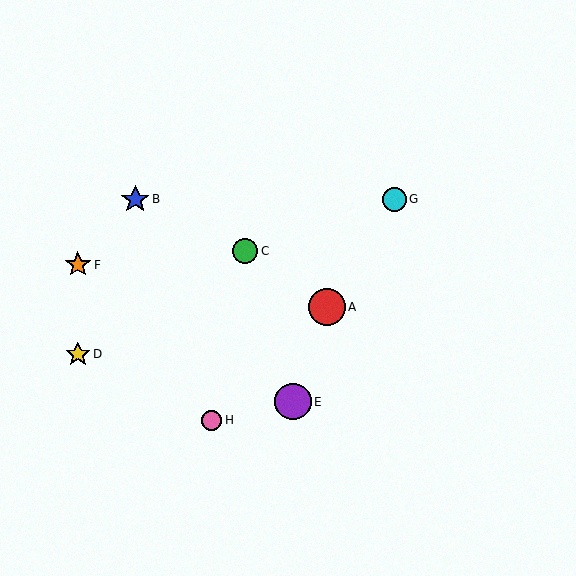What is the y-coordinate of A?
Object A is at y≈307.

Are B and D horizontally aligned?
No, B is at y≈199 and D is at y≈354.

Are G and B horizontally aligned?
Yes, both are at y≈199.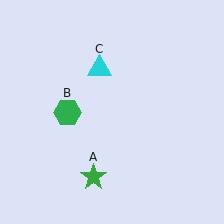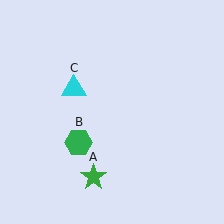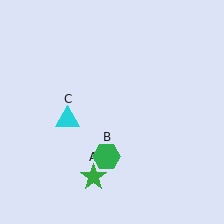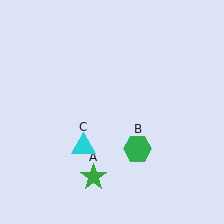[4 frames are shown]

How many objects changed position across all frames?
2 objects changed position: green hexagon (object B), cyan triangle (object C).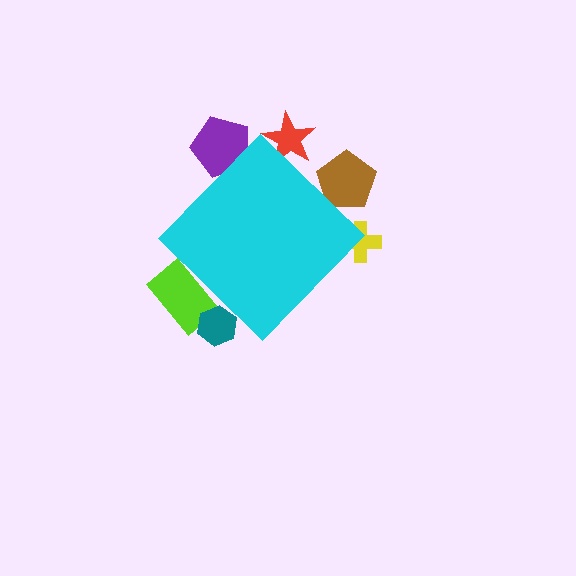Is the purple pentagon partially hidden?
Yes, the purple pentagon is partially hidden behind the cyan diamond.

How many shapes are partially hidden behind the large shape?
6 shapes are partially hidden.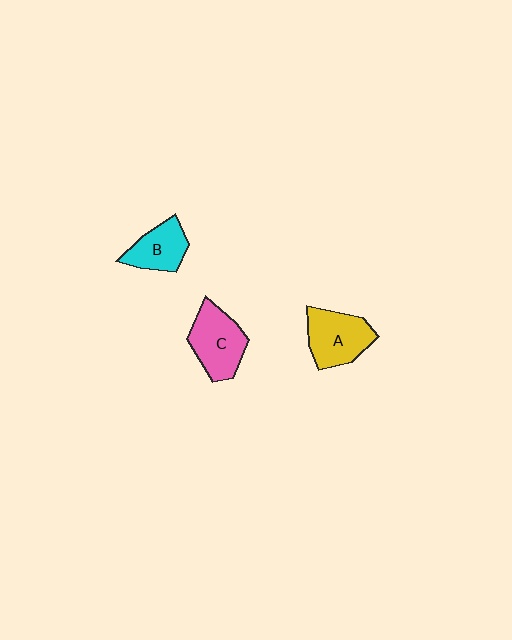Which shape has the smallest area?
Shape B (cyan).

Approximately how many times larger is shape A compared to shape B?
Approximately 1.3 times.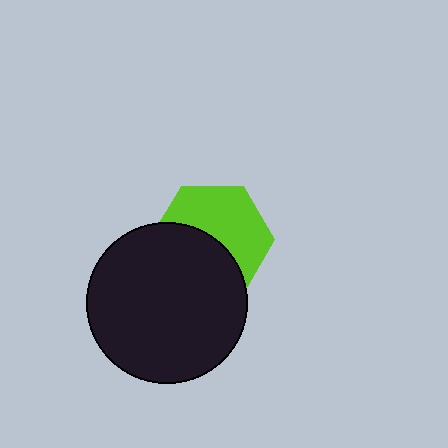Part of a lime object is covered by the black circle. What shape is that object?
It is a hexagon.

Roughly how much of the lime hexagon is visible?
About half of it is visible (roughly 54%).